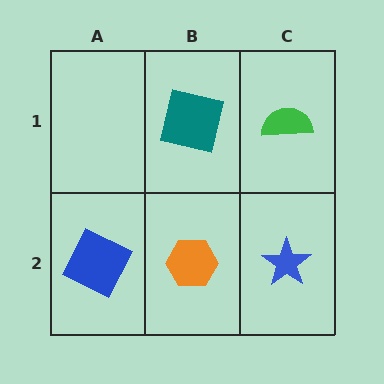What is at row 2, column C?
A blue star.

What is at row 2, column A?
A blue square.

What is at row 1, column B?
A teal square.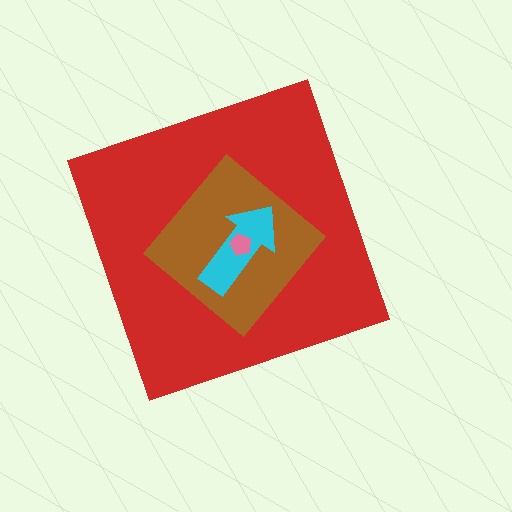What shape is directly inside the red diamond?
The brown diamond.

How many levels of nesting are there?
4.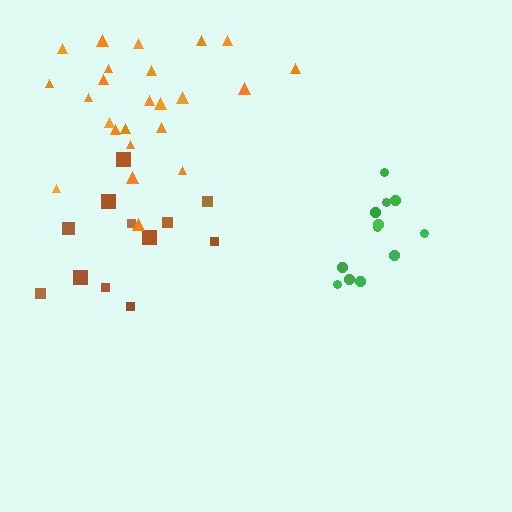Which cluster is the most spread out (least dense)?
Brown.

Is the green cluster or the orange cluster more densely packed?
Green.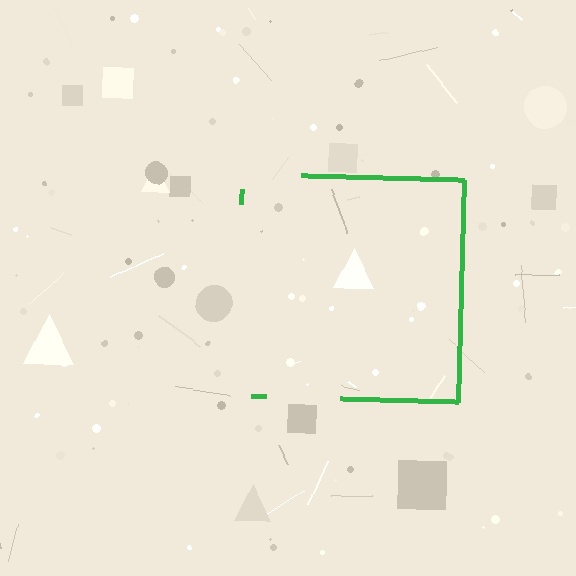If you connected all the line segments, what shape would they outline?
They would outline a square.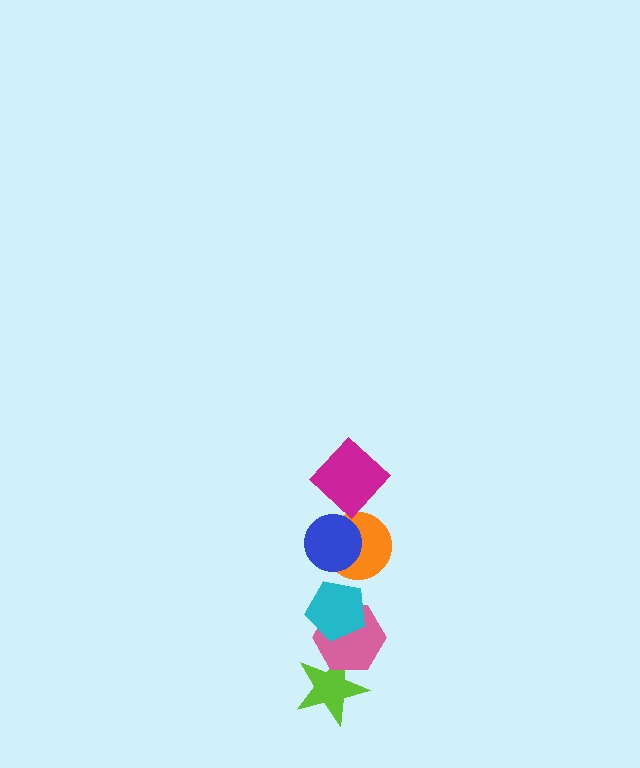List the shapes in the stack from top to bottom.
From top to bottom: the magenta diamond, the blue circle, the orange circle, the cyan pentagon, the pink hexagon, the lime star.